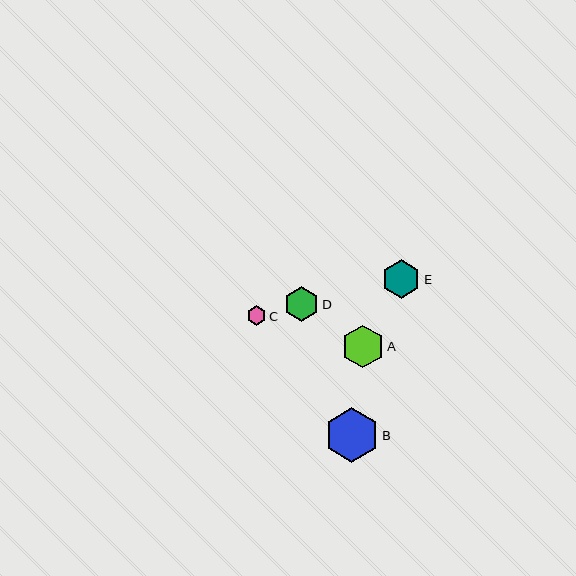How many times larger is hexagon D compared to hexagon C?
Hexagon D is approximately 1.8 times the size of hexagon C.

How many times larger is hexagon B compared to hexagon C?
Hexagon B is approximately 2.8 times the size of hexagon C.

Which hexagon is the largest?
Hexagon B is the largest with a size of approximately 55 pixels.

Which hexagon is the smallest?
Hexagon C is the smallest with a size of approximately 19 pixels.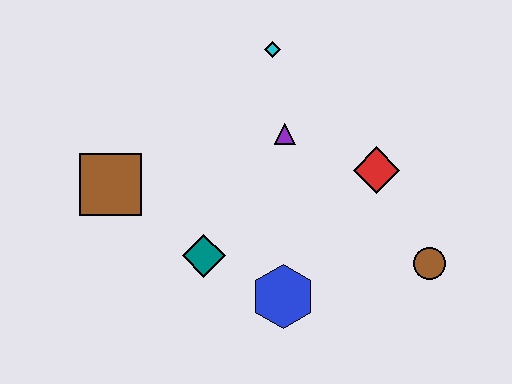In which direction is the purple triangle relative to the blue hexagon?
The purple triangle is above the blue hexagon.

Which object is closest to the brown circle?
The red diamond is closest to the brown circle.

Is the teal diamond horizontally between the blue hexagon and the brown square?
Yes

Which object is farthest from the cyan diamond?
The brown circle is farthest from the cyan diamond.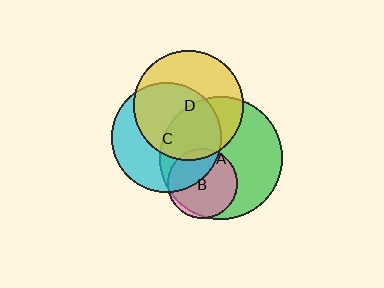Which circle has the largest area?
Circle A (green).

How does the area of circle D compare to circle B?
Approximately 2.5 times.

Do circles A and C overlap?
Yes.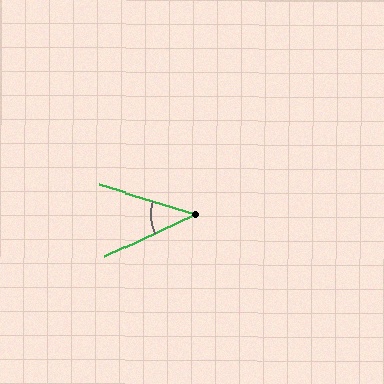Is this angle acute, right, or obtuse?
It is acute.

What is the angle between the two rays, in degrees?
Approximately 42 degrees.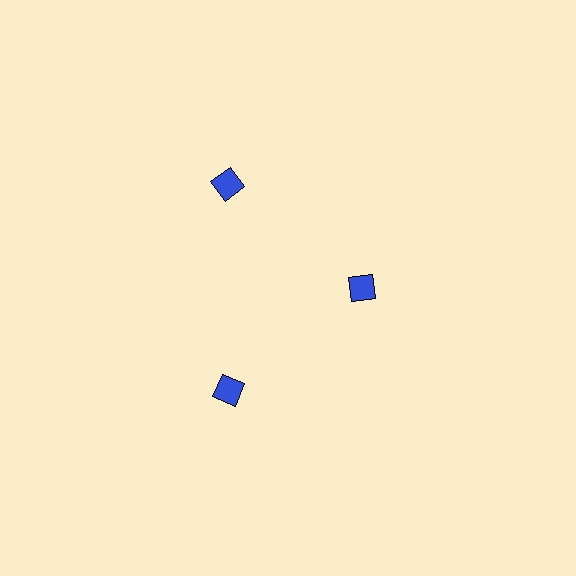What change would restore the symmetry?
The symmetry would be restored by moving it outward, back onto the ring so that all 3 diamonds sit at equal angles and equal distance from the center.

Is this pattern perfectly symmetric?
No. The 3 blue diamonds are arranged in a ring, but one element near the 3 o'clock position is pulled inward toward the center, breaking the 3-fold rotational symmetry.